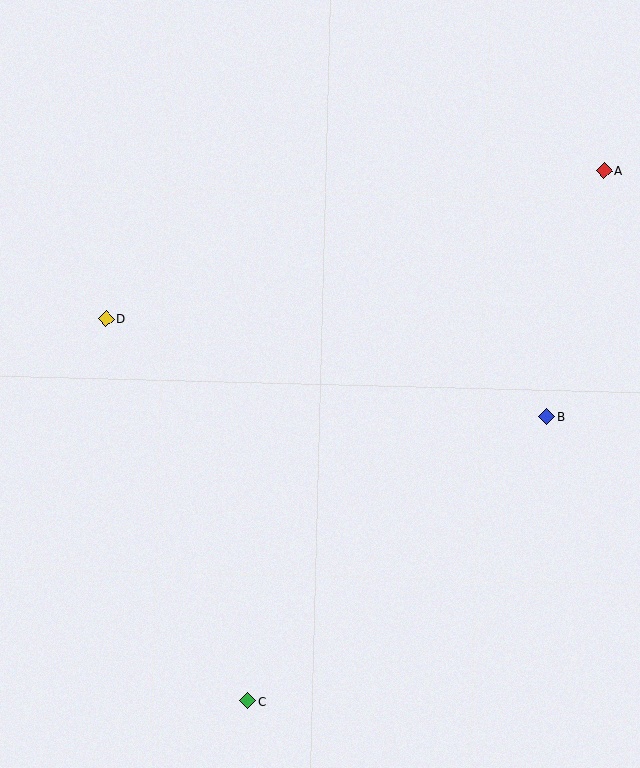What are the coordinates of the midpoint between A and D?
The midpoint between A and D is at (355, 245).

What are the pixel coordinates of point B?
Point B is at (547, 416).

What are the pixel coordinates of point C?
Point C is at (248, 701).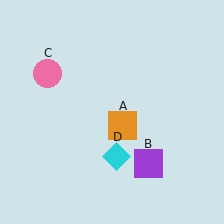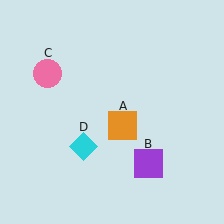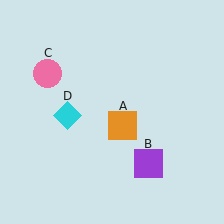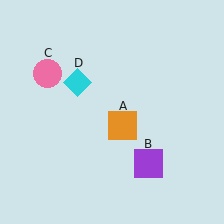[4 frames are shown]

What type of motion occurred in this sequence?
The cyan diamond (object D) rotated clockwise around the center of the scene.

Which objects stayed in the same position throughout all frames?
Orange square (object A) and purple square (object B) and pink circle (object C) remained stationary.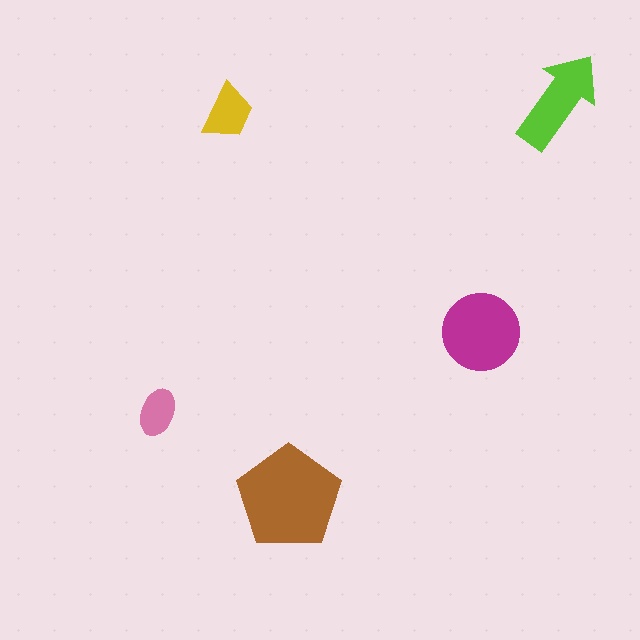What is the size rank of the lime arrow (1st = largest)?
3rd.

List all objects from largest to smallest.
The brown pentagon, the magenta circle, the lime arrow, the yellow trapezoid, the pink ellipse.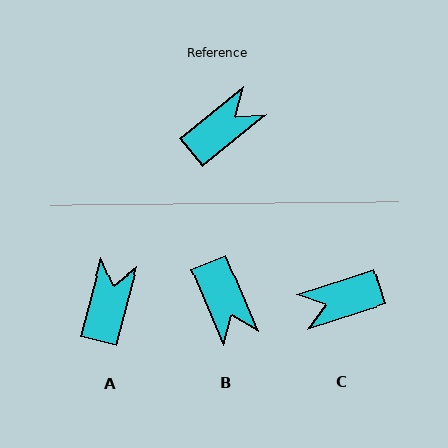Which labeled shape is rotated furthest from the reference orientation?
C, about 158 degrees away.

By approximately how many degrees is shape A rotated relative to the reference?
Approximately 36 degrees counter-clockwise.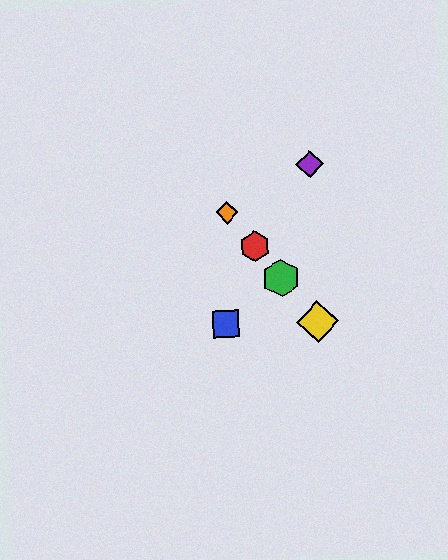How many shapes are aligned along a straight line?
4 shapes (the red hexagon, the green hexagon, the yellow diamond, the orange diamond) are aligned along a straight line.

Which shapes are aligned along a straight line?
The red hexagon, the green hexagon, the yellow diamond, the orange diamond are aligned along a straight line.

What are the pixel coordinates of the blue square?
The blue square is at (226, 324).